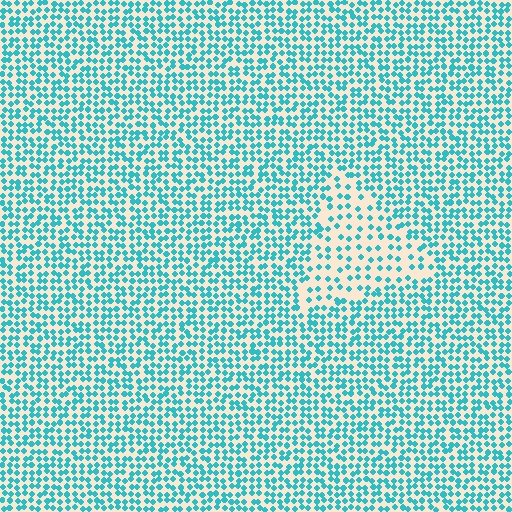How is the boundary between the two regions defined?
The boundary is defined by a change in element density (approximately 2.0x ratio). All elements are the same color, size, and shape.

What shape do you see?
I see a triangle.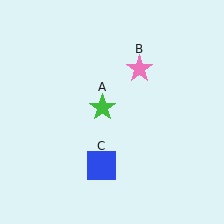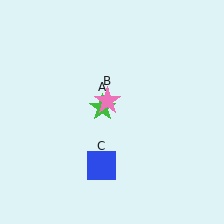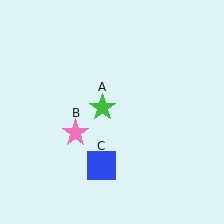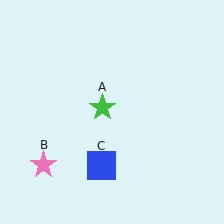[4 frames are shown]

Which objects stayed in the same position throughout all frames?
Green star (object A) and blue square (object C) remained stationary.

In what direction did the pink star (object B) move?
The pink star (object B) moved down and to the left.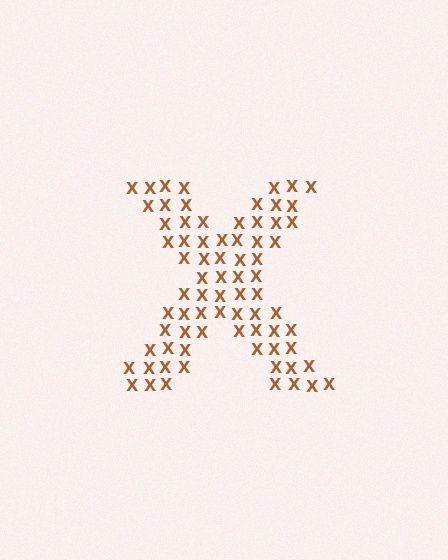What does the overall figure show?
The overall figure shows the letter X.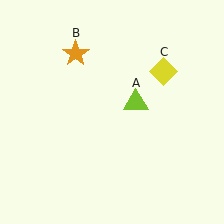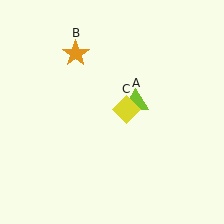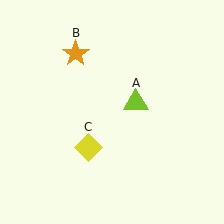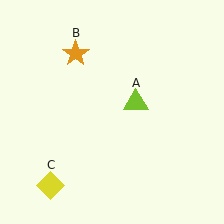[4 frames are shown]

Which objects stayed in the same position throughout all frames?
Lime triangle (object A) and orange star (object B) remained stationary.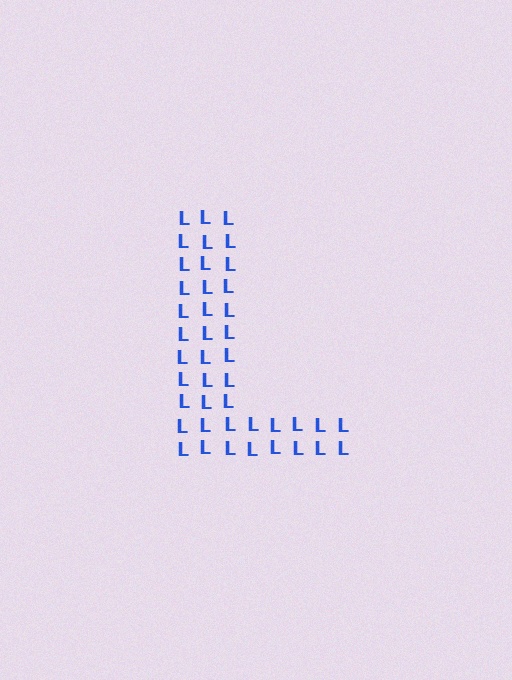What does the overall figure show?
The overall figure shows the letter L.